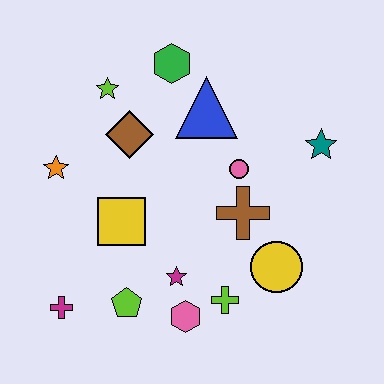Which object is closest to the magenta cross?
The lime pentagon is closest to the magenta cross.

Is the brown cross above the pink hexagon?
Yes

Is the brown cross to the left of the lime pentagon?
No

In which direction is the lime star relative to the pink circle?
The lime star is to the left of the pink circle.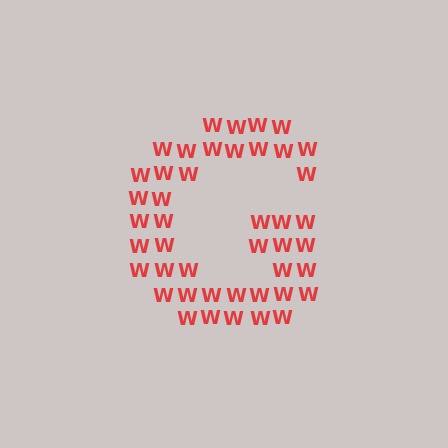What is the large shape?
The large shape is the letter G.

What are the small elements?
The small elements are letter W's.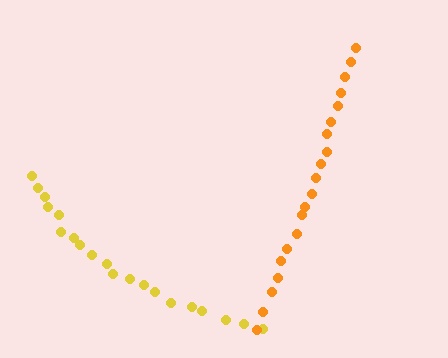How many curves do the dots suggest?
There are 2 distinct paths.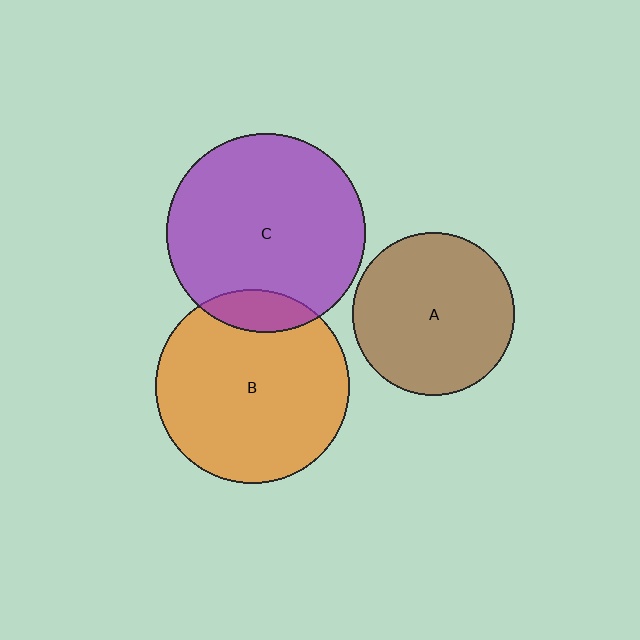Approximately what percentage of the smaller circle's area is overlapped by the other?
Approximately 10%.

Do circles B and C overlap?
Yes.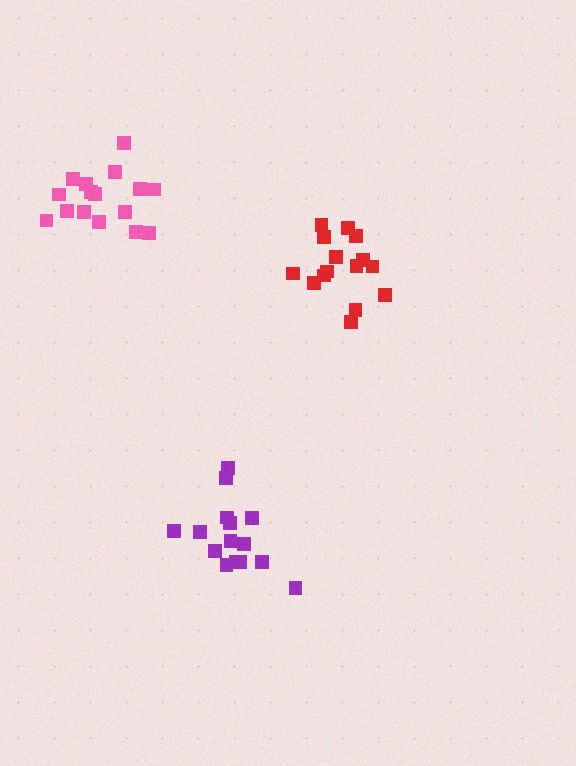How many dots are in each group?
Group 1: 15 dots, Group 2: 16 dots, Group 3: 15 dots (46 total).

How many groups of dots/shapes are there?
There are 3 groups.